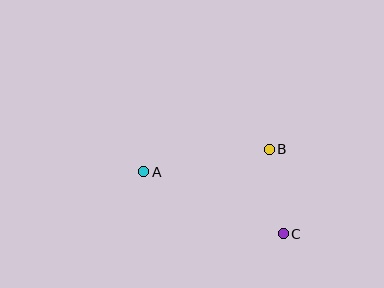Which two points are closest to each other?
Points B and C are closest to each other.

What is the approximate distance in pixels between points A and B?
The distance between A and B is approximately 128 pixels.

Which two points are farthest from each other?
Points A and C are farthest from each other.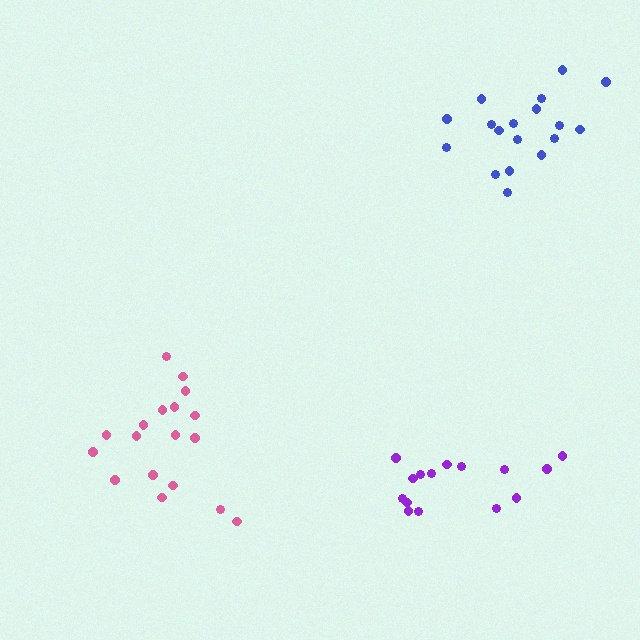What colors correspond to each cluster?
The clusters are colored: purple, pink, blue.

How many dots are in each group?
Group 1: 15 dots, Group 2: 18 dots, Group 3: 18 dots (51 total).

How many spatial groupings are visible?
There are 3 spatial groupings.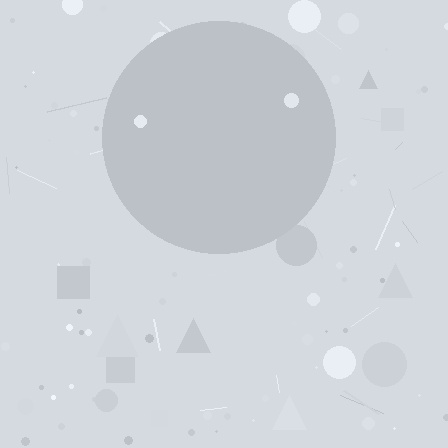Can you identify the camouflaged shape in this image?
The camouflaged shape is a circle.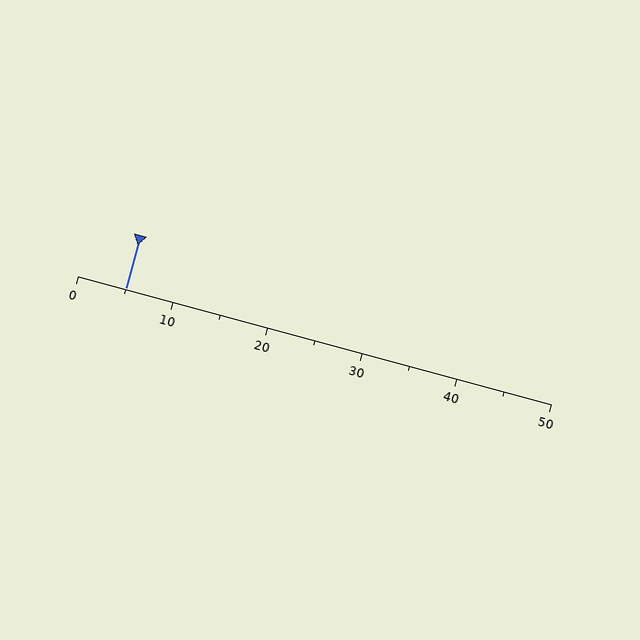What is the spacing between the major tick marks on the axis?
The major ticks are spaced 10 apart.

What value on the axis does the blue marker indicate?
The marker indicates approximately 5.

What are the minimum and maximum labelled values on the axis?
The axis runs from 0 to 50.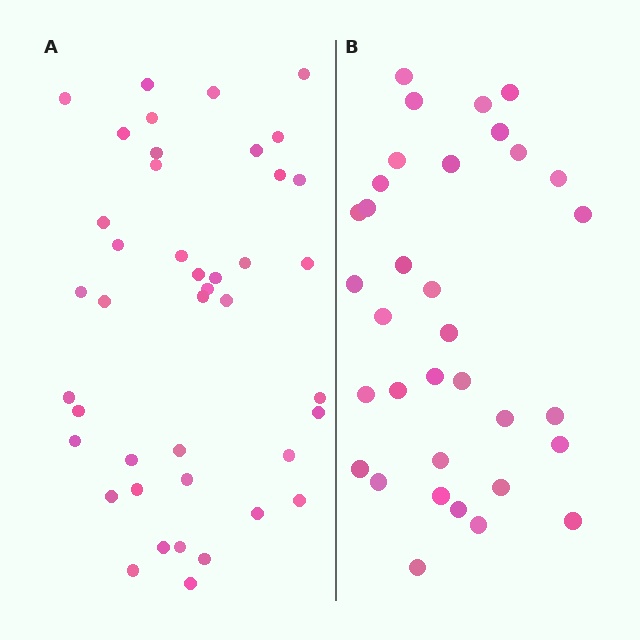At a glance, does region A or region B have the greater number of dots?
Region A (the left region) has more dots.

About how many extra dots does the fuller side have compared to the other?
Region A has roughly 8 or so more dots than region B.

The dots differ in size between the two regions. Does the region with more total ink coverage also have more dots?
No. Region B has more total ink coverage because its dots are larger, but region A actually contains more individual dots. Total area can be misleading — the number of items is what matters here.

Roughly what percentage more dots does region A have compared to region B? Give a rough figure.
About 25% more.